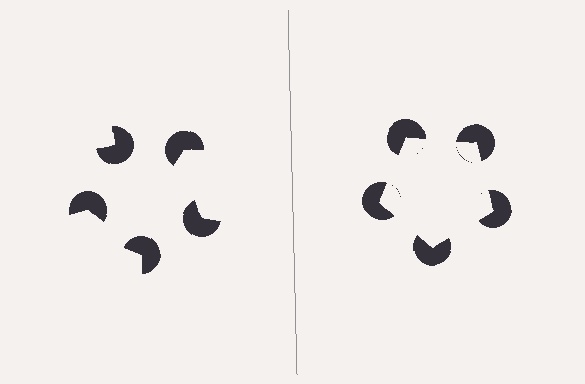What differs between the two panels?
The pac-man discs are positioned identically on both sides; only the wedge orientations differ. On the right they align to a pentagon; on the left they are misaligned.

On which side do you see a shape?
An illusory pentagon appears on the right side. On the left side the wedge cuts are rotated, so no coherent shape forms.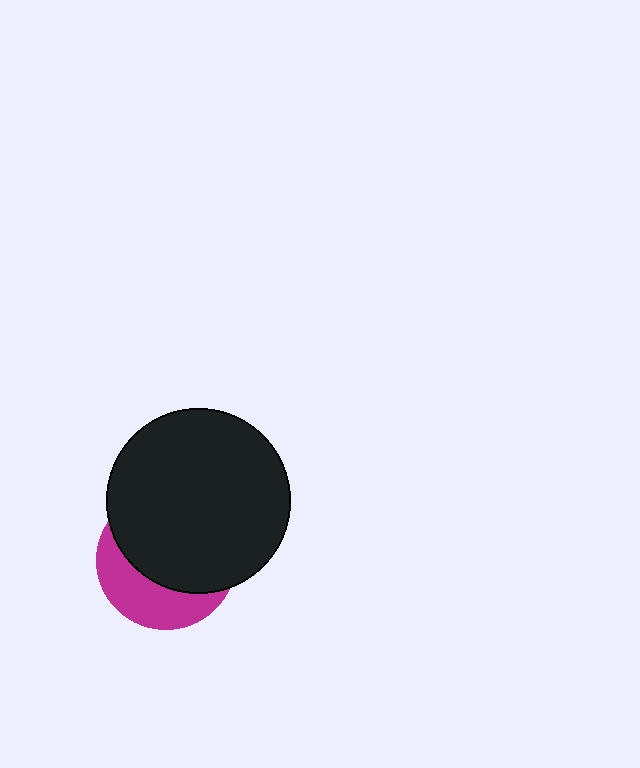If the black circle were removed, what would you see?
You would see the complete magenta circle.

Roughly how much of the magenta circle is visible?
A small part of it is visible (roughly 36%).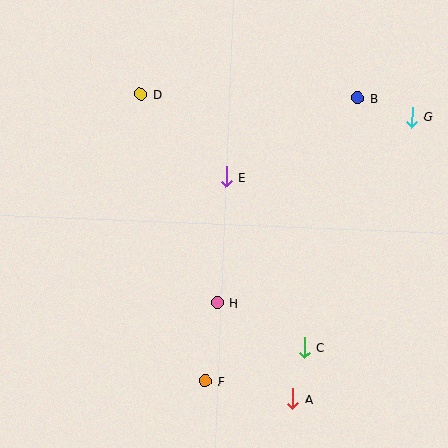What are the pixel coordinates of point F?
Point F is at (205, 381).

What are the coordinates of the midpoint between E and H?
The midpoint between E and H is at (222, 240).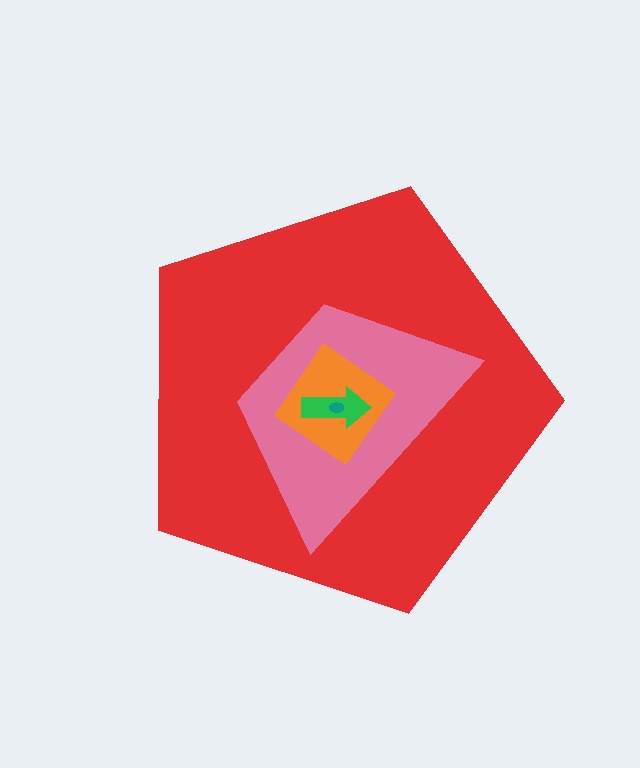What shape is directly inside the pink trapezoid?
The orange diamond.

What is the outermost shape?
The red pentagon.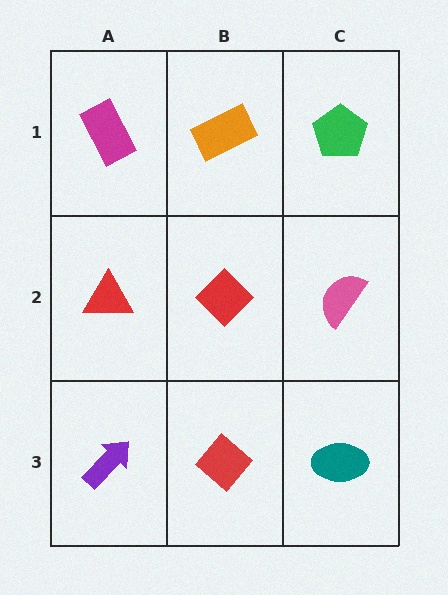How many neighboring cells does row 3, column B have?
3.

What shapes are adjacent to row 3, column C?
A pink semicircle (row 2, column C), a red diamond (row 3, column B).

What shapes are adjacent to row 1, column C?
A pink semicircle (row 2, column C), an orange rectangle (row 1, column B).